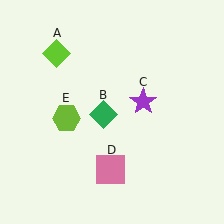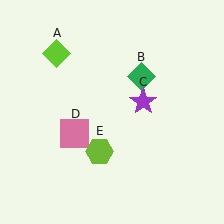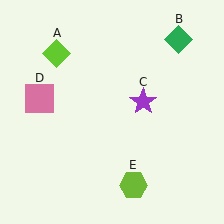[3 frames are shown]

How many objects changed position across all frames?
3 objects changed position: green diamond (object B), pink square (object D), lime hexagon (object E).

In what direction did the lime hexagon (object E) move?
The lime hexagon (object E) moved down and to the right.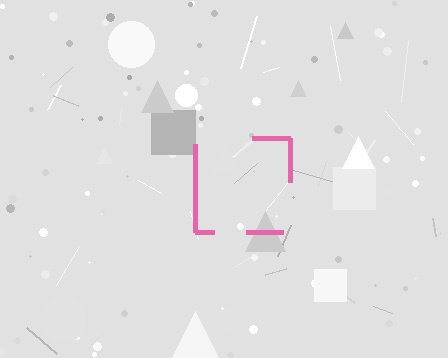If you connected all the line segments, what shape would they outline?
They would outline a square.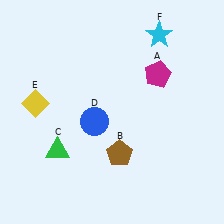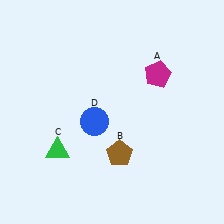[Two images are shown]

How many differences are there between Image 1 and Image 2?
There are 2 differences between the two images.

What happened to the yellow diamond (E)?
The yellow diamond (E) was removed in Image 2. It was in the top-left area of Image 1.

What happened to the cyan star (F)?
The cyan star (F) was removed in Image 2. It was in the top-right area of Image 1.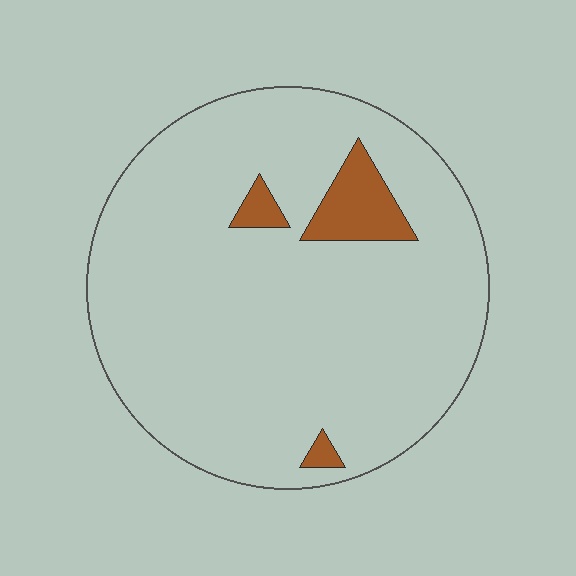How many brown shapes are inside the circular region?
3.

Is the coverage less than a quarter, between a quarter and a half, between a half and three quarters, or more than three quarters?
Less than a quarter.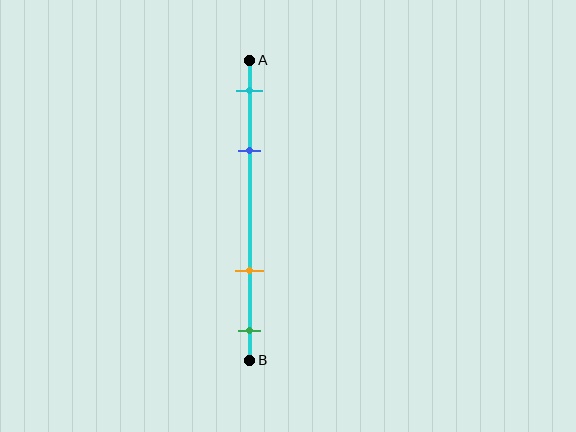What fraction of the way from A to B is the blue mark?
The blue mark is approximately 30% (0.3) of the way from A to B.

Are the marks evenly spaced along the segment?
No, the marks are not evenly spaced.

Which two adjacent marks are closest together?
The cyan and blue marks are the closest adjacent pair.